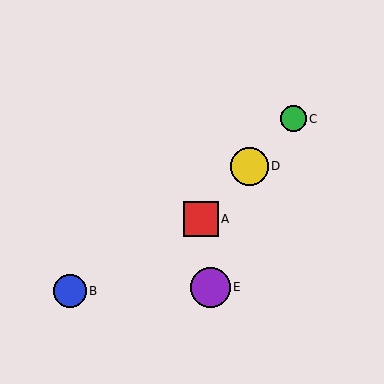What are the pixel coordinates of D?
Object D is at (249, 166).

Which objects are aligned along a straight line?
Objects A, C, D are aligned along a straight line.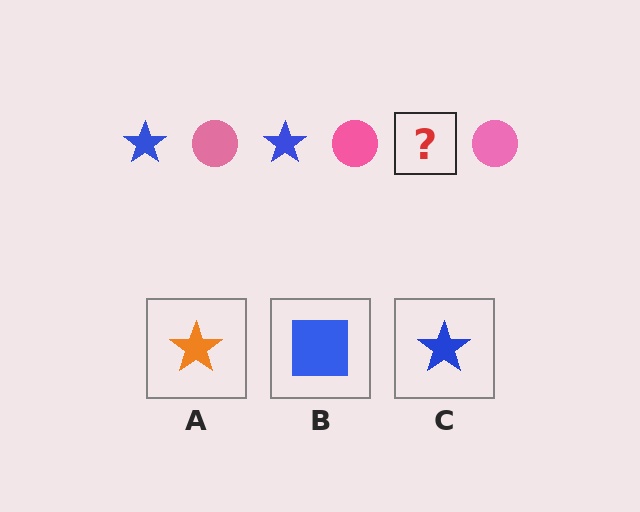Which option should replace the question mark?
Option C.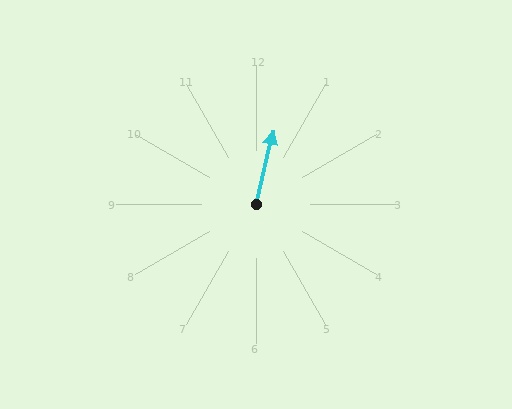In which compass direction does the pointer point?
North.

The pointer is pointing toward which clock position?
Roughly 12 o'clock.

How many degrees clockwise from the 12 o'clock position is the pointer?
Approximately 13 degrees.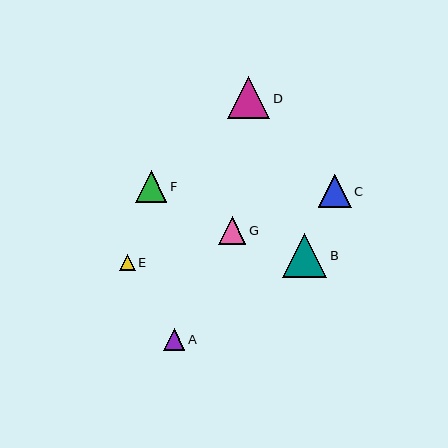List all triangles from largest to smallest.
From largest to smallest: B, D, C, F, G, A, E.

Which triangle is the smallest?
Triangle E is the smallest with a size of approximately 15 pixels.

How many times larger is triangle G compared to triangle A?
Triangle G is approximately 1.2 times the size of triangle A.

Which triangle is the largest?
Triangle B is the largest with a size of approximately 44 pixels.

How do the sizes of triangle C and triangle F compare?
Triangle C and triangle F are approximately the same size.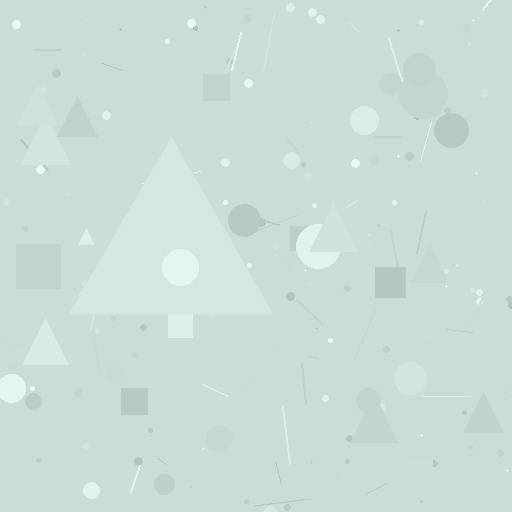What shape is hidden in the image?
A triangle is hidden in the image.